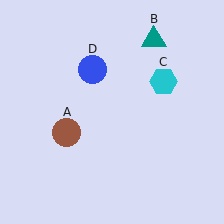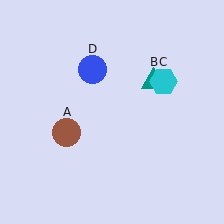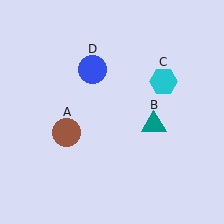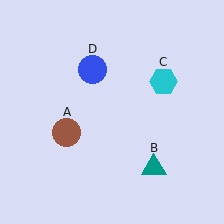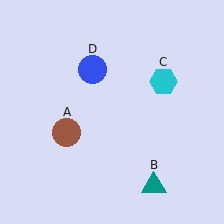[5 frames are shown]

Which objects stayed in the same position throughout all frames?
Brown circle (object A) and cyan hexagon (object C) and blue circle (object D) remained stationary.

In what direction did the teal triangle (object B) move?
The teal triangle (object B) moved down.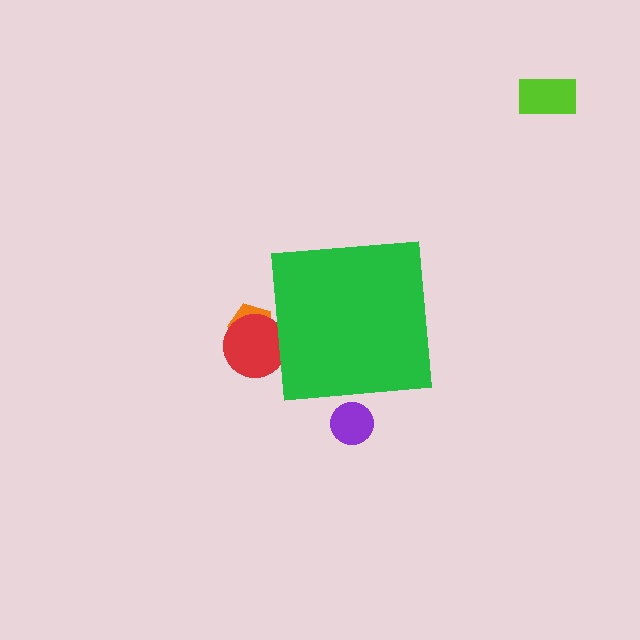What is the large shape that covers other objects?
A green square.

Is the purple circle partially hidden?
Yes, the purple circle is partially hidden behind the green square.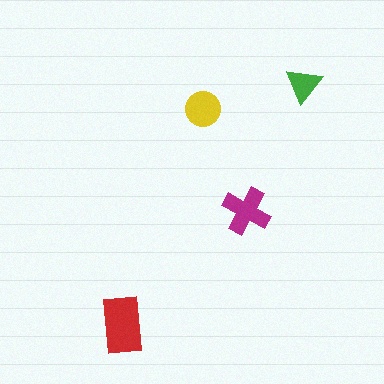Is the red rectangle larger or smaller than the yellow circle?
Larger.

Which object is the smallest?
The green triangle.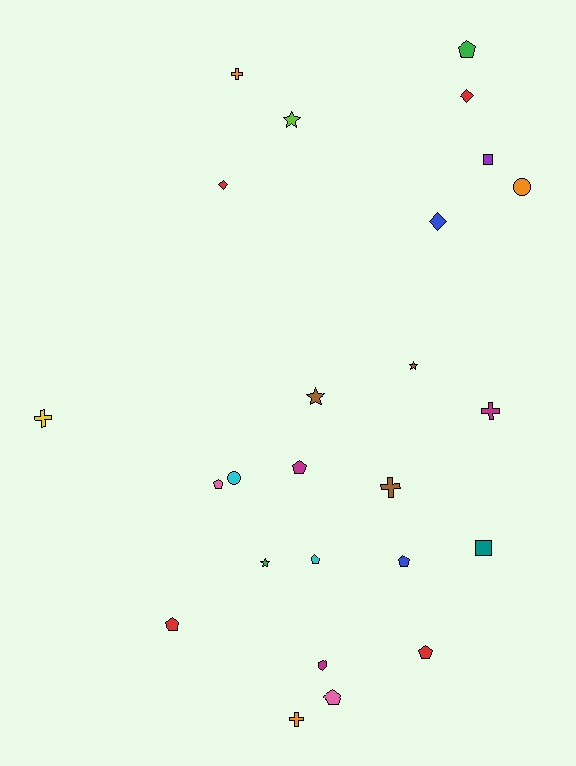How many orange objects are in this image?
There are 3 orange objects.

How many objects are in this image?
There are 25 objects.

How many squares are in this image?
There are 2 squares.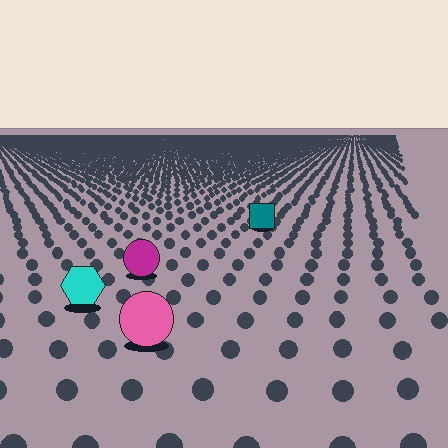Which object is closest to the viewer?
The pink circle is closest. The texture marks near it are larger and more spread out.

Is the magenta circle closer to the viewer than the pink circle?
No. The pink circle is closer — you can tell from the texture gradient: the ground texture is coarser near it.